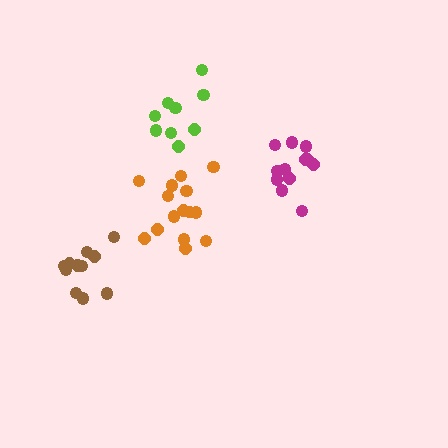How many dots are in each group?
Group 1: 12 dots, Group 2: 11 dots, Group 3: 9 dots, Group 4: 15 dots (47 total).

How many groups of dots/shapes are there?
There are 4 groups.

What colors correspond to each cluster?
The clusters are colored: magenta, brown, lime, orange.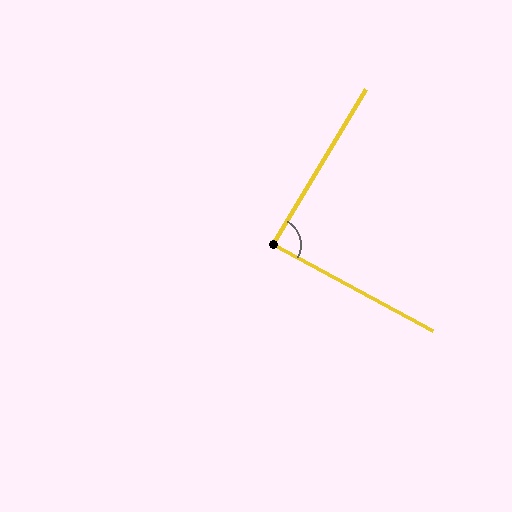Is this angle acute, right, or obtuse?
It is approximately a right angle.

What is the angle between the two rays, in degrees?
Approximately 88 degrees.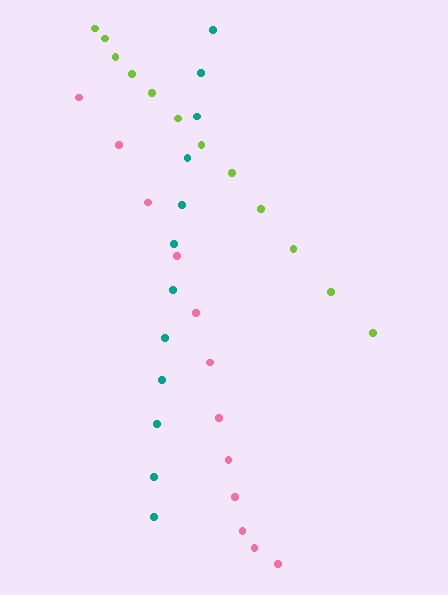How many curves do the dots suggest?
There are 3 distinct paths.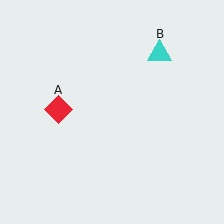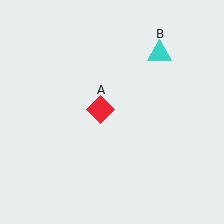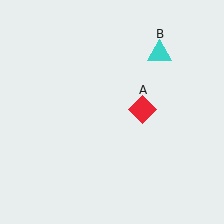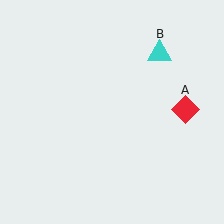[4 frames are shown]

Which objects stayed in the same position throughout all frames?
Cyan triangle (object B) remained stationary.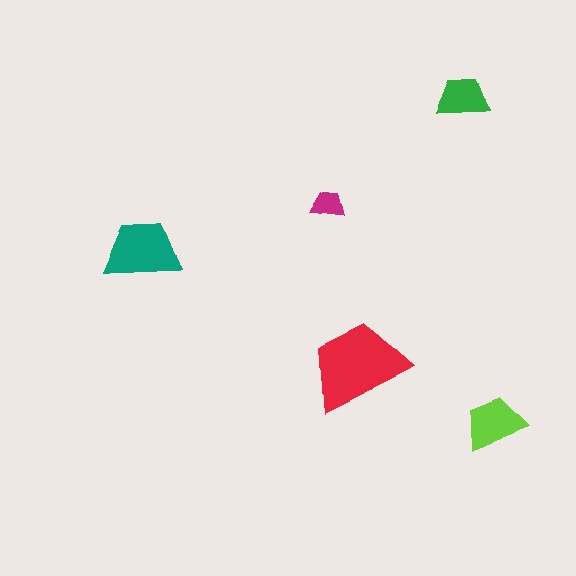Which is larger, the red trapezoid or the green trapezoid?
The red one.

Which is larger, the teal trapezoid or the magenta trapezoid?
The teal one.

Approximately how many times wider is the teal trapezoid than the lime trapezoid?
About 1.5 times wider.